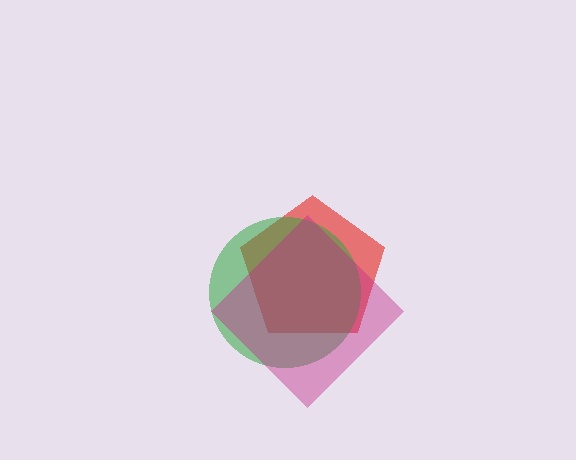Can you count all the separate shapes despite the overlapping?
Yes, there are 3 separate shapes.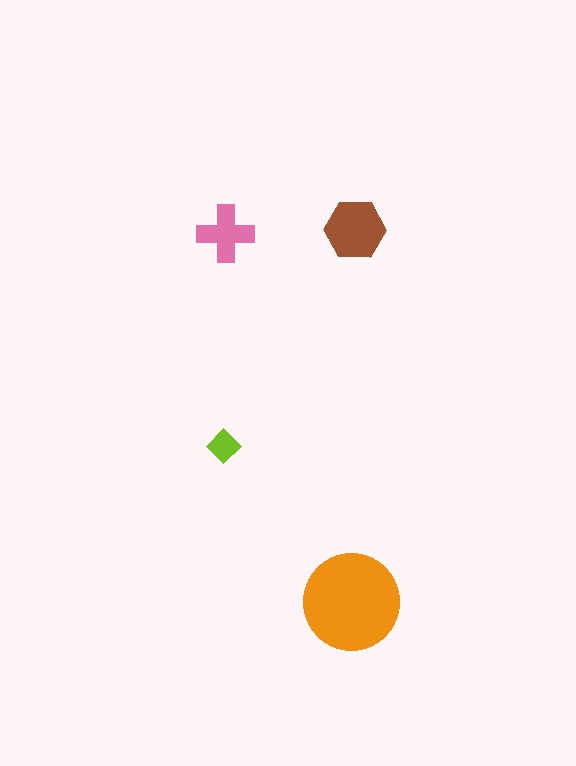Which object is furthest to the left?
The lime diamond is leftmost.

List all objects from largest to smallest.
The orange circle, the brown hexagon, the pink cross, the lime diamond.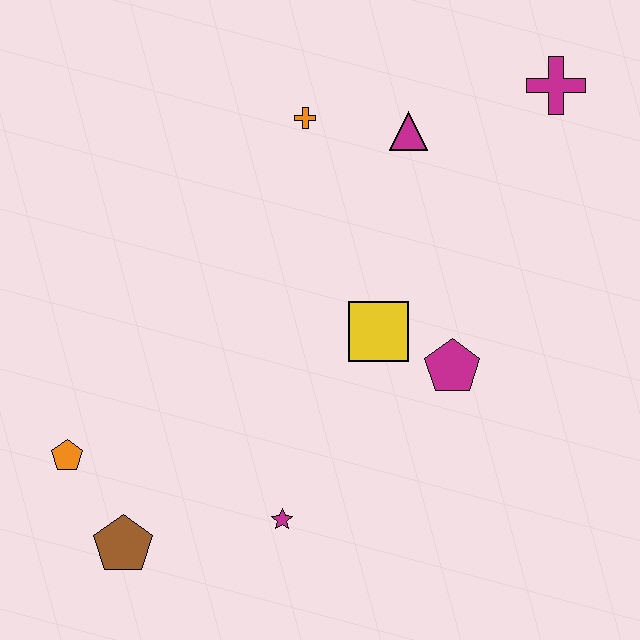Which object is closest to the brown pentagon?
The orange pentagon is closest to the brown pentagon.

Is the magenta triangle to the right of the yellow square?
Yes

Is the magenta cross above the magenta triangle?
Yes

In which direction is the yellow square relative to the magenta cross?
The yellow square is below the magenta cross.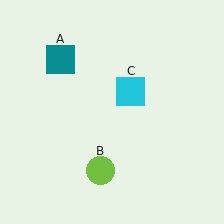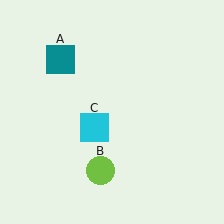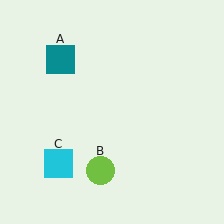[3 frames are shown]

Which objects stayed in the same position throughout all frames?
Teal square (object A) and lime circle (object B) remained stationary.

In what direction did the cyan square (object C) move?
The cyan square (object C) moved down and to the left.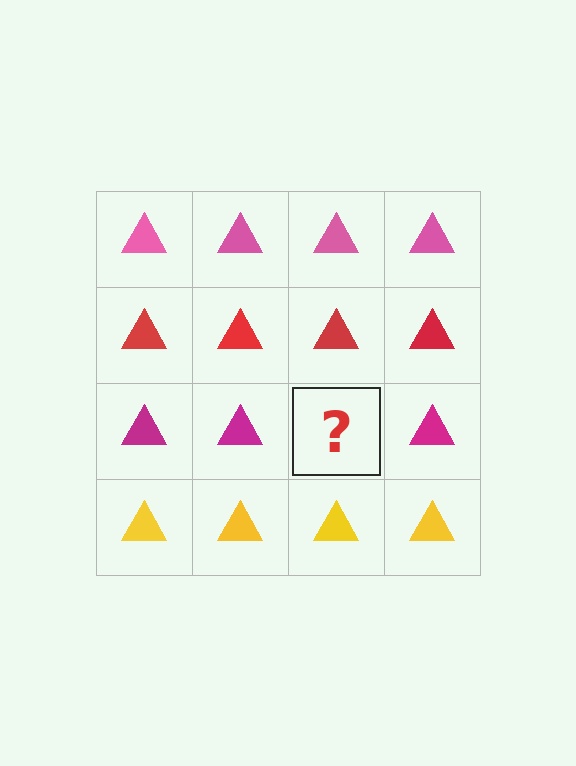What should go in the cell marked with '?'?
The missing cell should contain a magenta triangle.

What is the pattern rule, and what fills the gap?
The rule is that each row has a consistent color. The gap should be filled with a magenta triangle.